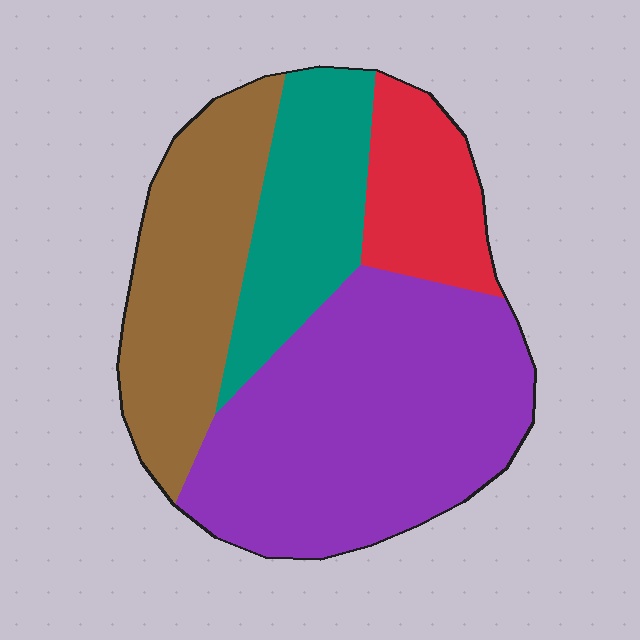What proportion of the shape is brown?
Brown covers about 25% of the shape.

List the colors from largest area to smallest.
From largest to smallest: purple, brown, teal, red.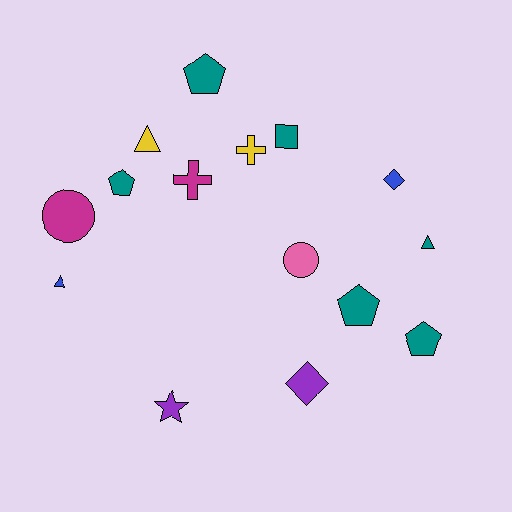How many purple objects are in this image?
There are 2 purple objects.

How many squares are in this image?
There is 1 square.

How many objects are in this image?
There are 15 objects.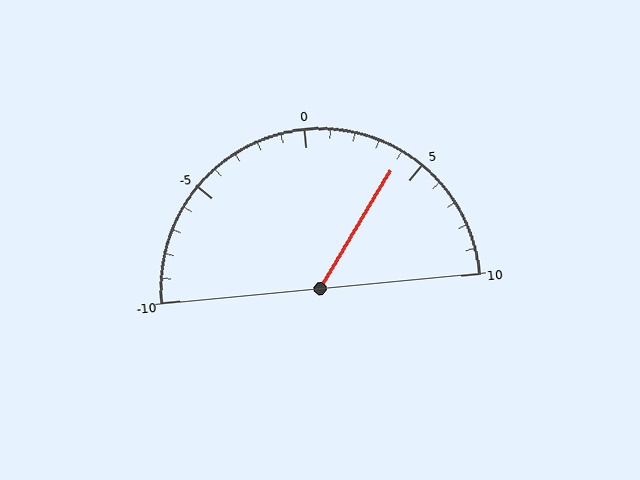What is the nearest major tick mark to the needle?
The nearest major tick mark is 5.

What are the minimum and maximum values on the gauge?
The gauge ranges from -10 to 10.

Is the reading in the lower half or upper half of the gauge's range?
The reading is in the upper half of the range (-10 to 10).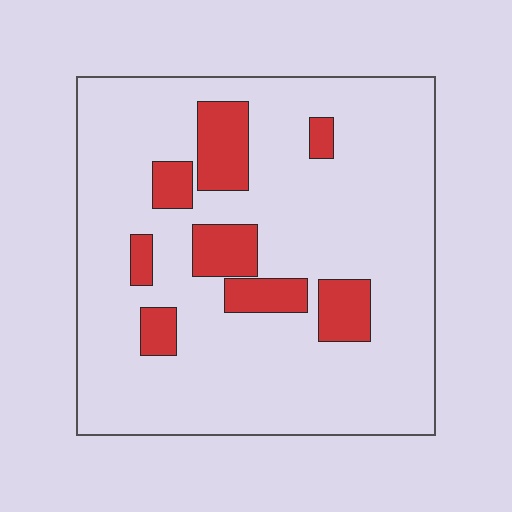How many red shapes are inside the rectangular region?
8.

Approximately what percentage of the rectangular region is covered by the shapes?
Approximately 15%.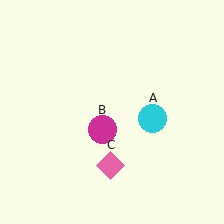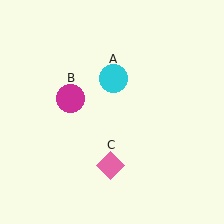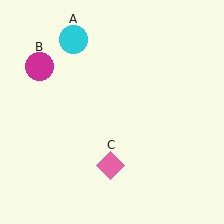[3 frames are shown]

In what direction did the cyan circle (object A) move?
The cyan circle (object A) moved up and to the left.